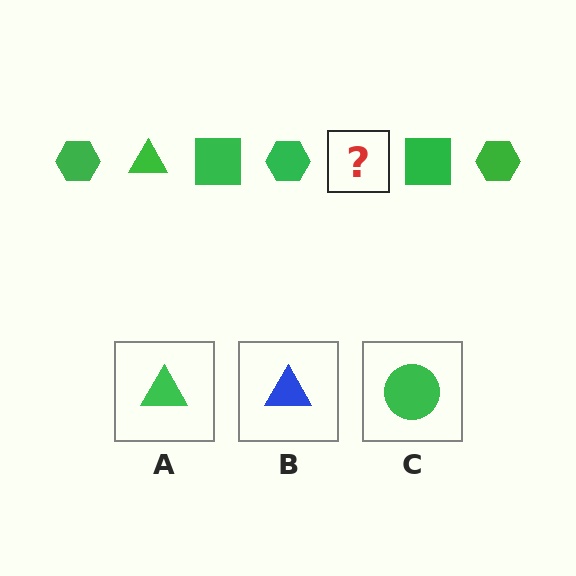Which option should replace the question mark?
Option A.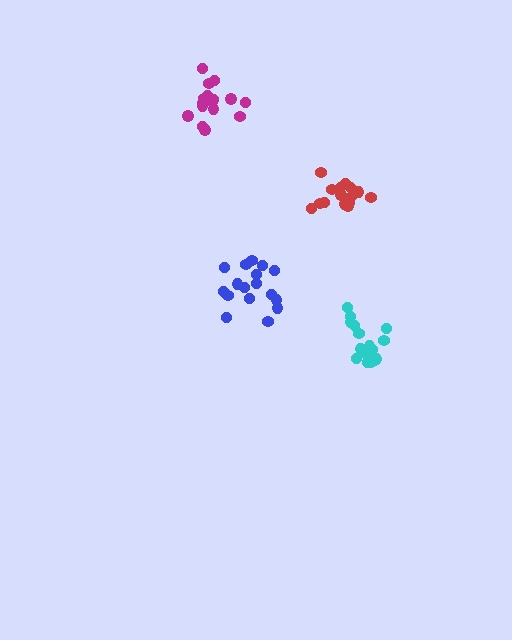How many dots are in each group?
Group 1: 17 dots, Group 2: 16 dots, Group 3: 15 dots, Group 4: 16 dots (64 total).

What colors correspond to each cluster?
The clusters are colored: blue, cyan, red, magenta.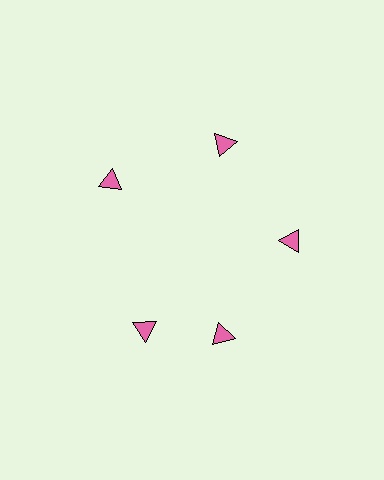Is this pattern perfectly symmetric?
No. The 5 pink triangles are arranged in a ring, but one element near the 8 o'clock position is rotated out of alignment along the ring, breaking the 5-fold rotational symmetry.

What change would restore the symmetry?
The symmetry would be restored by rotating it back into even spacing with its neighbors so that all 5 triangles sit at equal angles and equal distance from the center.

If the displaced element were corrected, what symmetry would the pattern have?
It would have 5-fold rotational symmetry — the pattern would map onto itself every 72 degrees.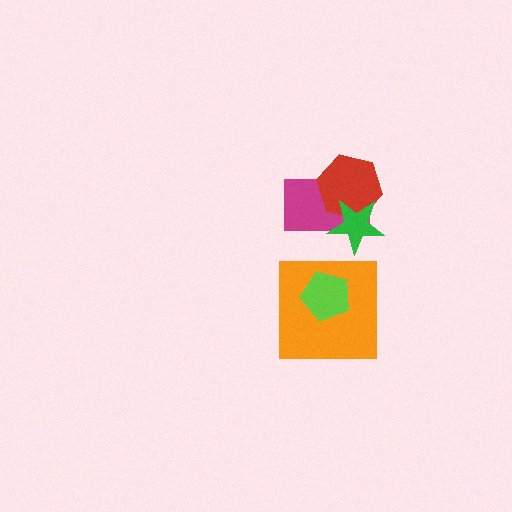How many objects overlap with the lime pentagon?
1 object overlaps with the lime pentagon.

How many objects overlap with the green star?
2 objects overlap with the green star.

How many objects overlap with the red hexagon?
2 objects overlap with the red hexagon.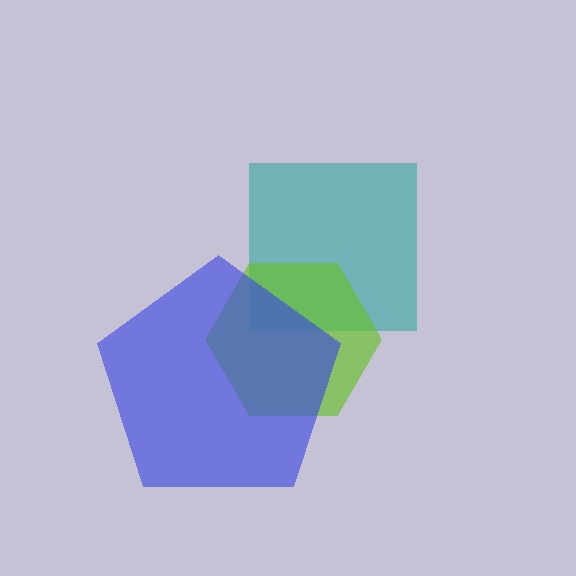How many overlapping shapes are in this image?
There are 3 overlapping shapes in the image.